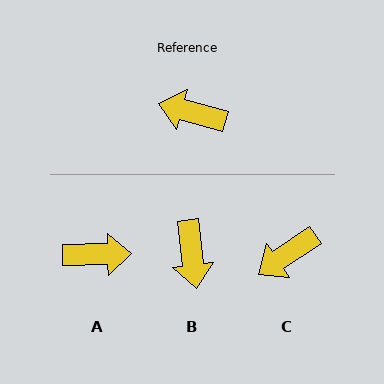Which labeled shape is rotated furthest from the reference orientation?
A, about 164 degrees away.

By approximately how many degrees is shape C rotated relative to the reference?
Approximately 49 degrees counter-clockwise.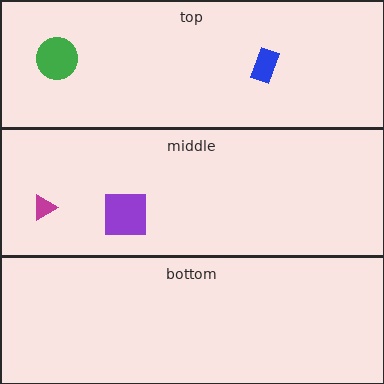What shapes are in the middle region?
The magenta triangle, the purple square.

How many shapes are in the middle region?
2.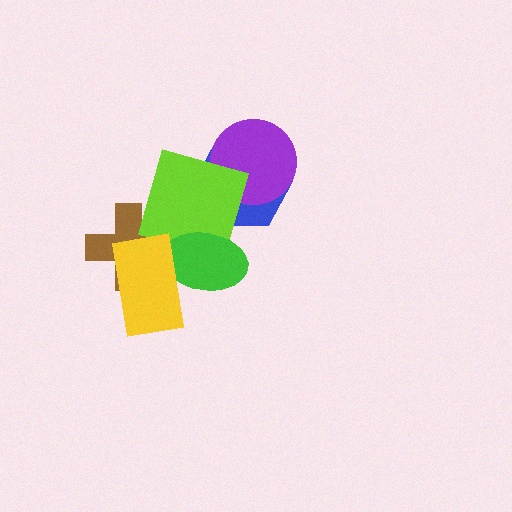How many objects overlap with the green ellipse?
3 objects overlap with the green ellipse.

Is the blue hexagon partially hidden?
Yes, it is partially covered by another shape.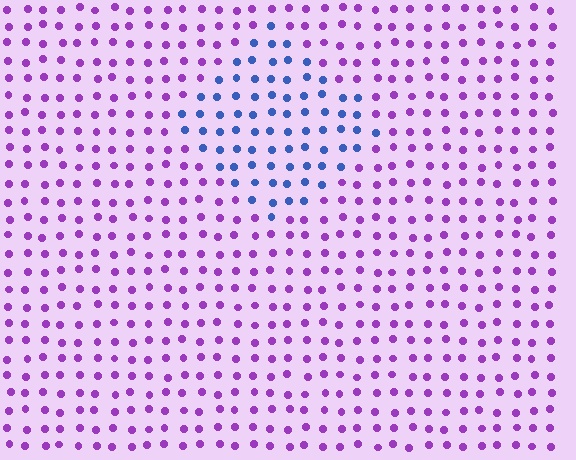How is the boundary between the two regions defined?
The boundary is defined purely by a slight shift in hue (about 61 degrees). Spacing, size, and orientation are identical on both sides.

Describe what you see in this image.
The image is filled with small purple elements in a uniform arrangement. A diamond-shaped region is visible where the elements are tinted to a slightly different hue, forming a subtle color boundary.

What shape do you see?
I see a diamond.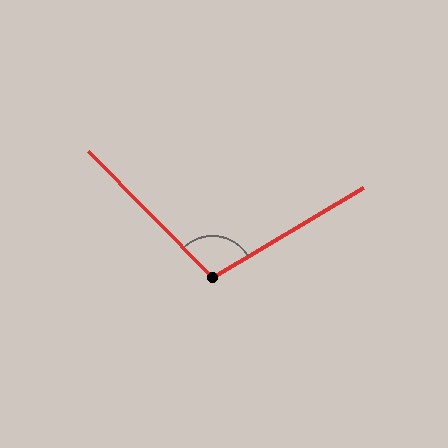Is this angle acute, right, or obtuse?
It is obtuse.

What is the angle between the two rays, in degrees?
Approximately 104 degrees.